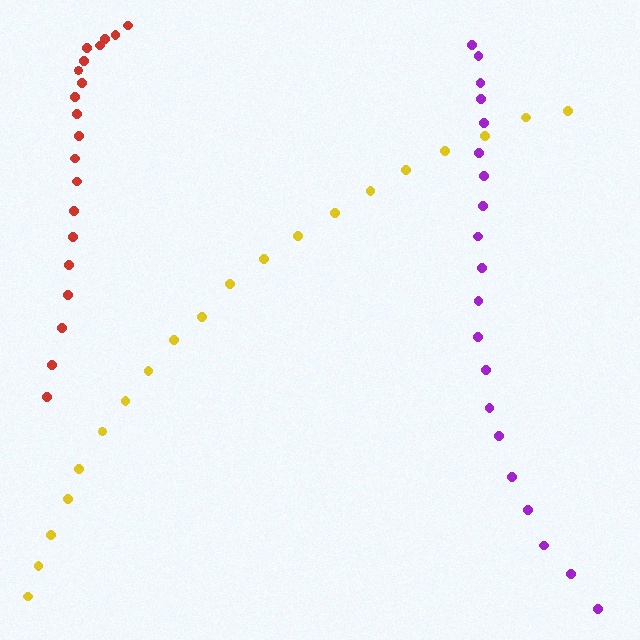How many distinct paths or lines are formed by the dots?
There are 3 distinct paths.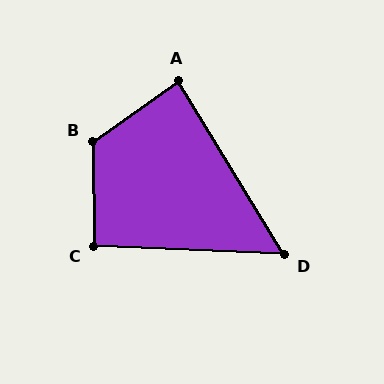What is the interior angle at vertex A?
Approximately 86 degrees (approximately right).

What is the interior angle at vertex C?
Approximately 94 degrees (approximately right).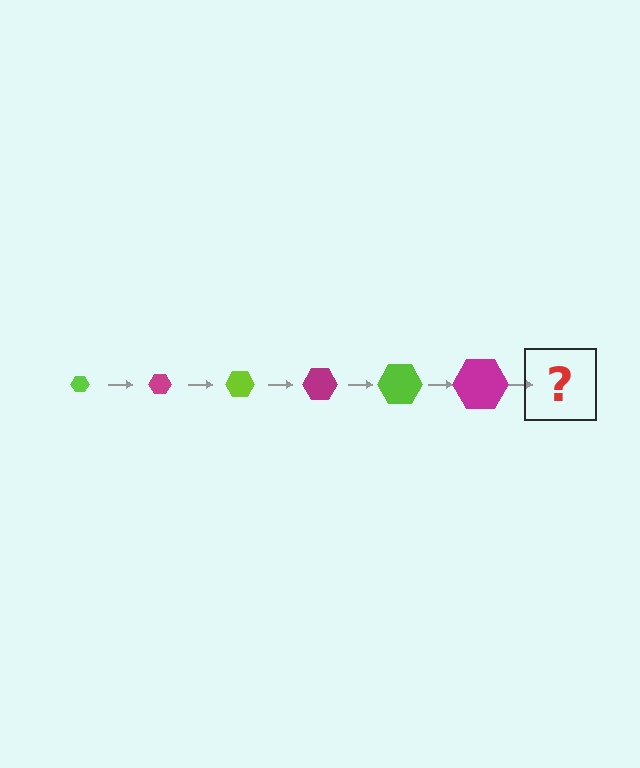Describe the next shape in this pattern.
It should be a lime hexagon, larger than the previous one.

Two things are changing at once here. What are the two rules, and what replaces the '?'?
The two rules are that the hexagon grows larger each step and the color cycles through lime and magenta. The '?' should be a lime hexagon, larger than the previous one.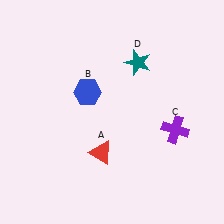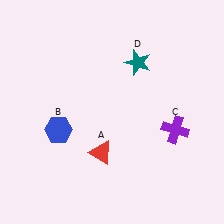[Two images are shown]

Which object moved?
The blue hexagon (B) moved down.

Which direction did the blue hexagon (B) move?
The blue hexagon (B) moved down.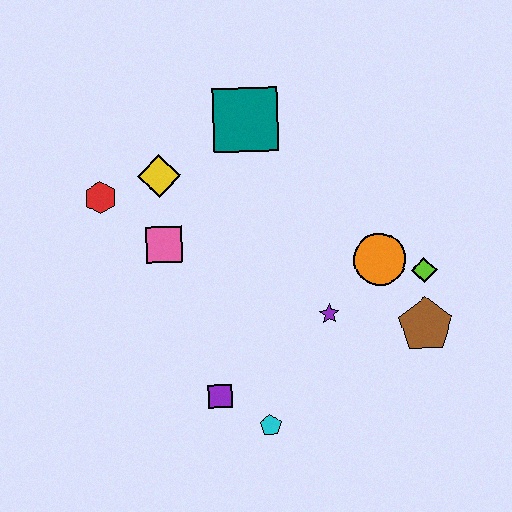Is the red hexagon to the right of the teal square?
No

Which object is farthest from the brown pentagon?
The red hexagon is farthest from the brown pentagon.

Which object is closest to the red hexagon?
The yellow diamond is closest to the red hexagon.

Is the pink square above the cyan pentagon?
Yes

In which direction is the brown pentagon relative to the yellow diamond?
The brown pentagon is to the right of the yellow diamond.